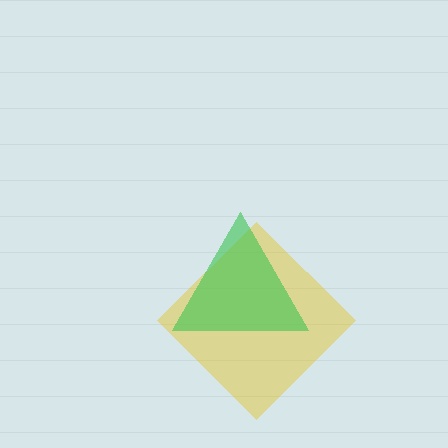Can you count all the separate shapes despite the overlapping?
Yes, there are 2 separate shapes.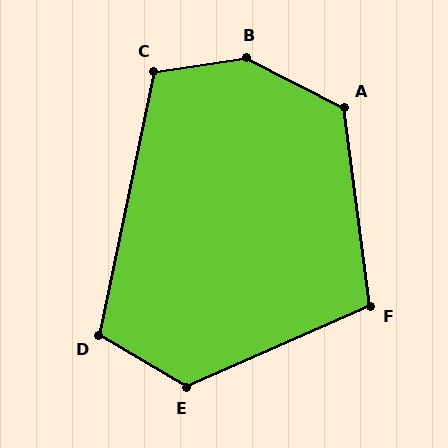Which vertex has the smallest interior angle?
F, at approximately 107 degrees.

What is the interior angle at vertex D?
Approximately 109 degrees (obtuse).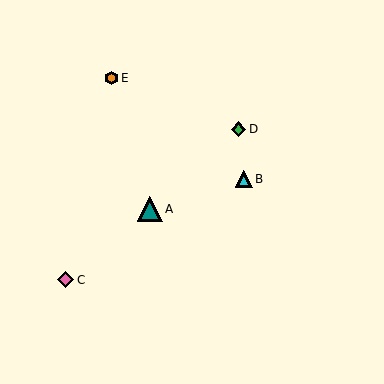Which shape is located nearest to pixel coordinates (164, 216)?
The teal triangle (labeled A) at (150, 209) is nearest to that location.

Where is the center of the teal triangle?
The center of the teal triangle is at (150, 209).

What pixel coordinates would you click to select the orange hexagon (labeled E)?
Click at (112, 78) to select the orange hexagon E.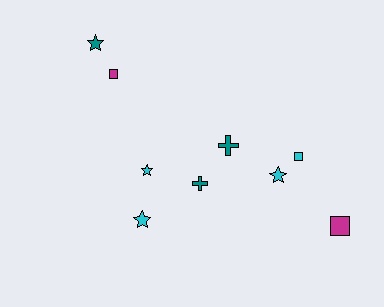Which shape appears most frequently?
Star, with 4 objects.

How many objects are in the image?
There are 9 objects.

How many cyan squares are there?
There is 1 cyan square.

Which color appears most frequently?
Cyan, with 4 objects.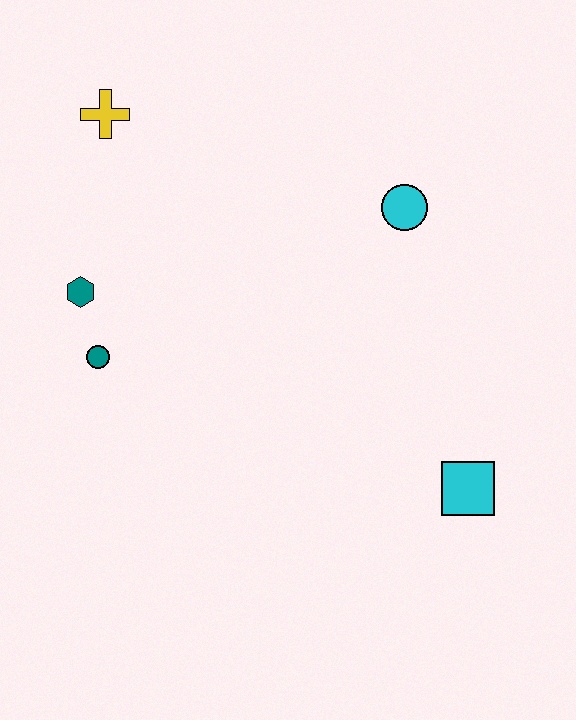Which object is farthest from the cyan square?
The yellow cross is farthest from the cyan square.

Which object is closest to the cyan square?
The cyan circle is closest to the cyan square.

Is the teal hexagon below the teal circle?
No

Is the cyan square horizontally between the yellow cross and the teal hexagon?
No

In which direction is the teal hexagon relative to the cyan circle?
The teal hexagon is to the left of the cyan circle.